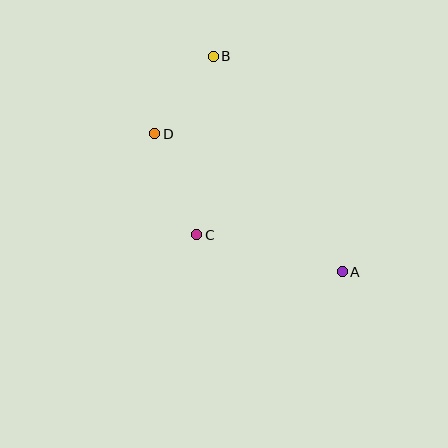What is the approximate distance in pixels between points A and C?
The distance between A and C is approximately 150 pixels.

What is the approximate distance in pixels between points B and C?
The distance between B and C is approximately 179 pixels.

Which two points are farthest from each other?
Points A and B are farthest from each other.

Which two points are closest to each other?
Points B and D are closest to each other.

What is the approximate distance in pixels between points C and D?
The distance between C and D is approximately 110 pixels.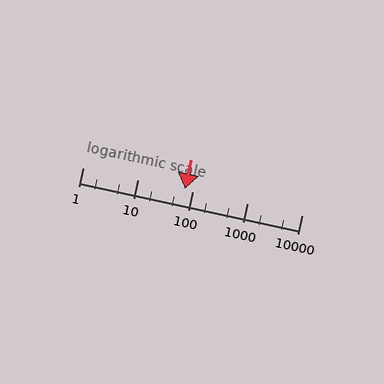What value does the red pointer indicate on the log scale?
The pointer indicates approximately 74.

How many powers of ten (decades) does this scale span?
The scale spans 4 decades, from 1 to 10000.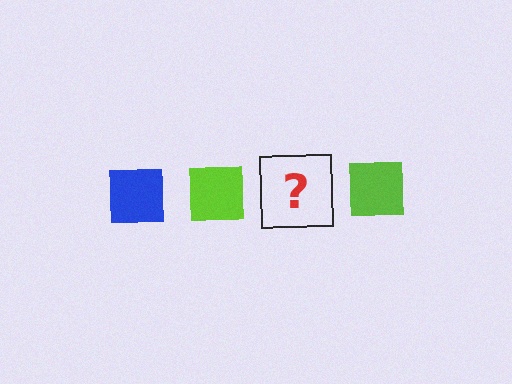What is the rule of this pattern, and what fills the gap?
The rule is that the pattern cycles through blue, lime squares. The gap should be filled with a blue square.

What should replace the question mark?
The question mark should be replaced with a blue square.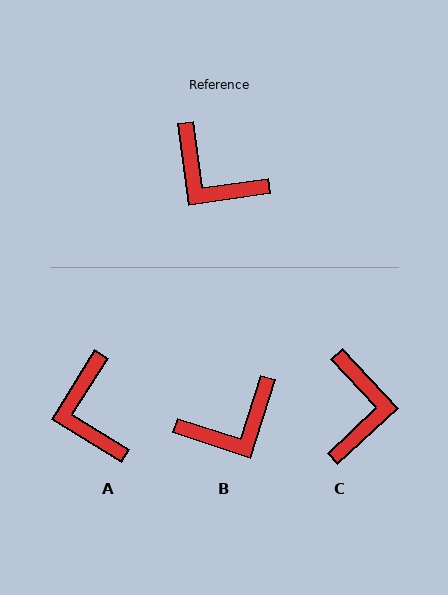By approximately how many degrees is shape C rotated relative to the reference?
Approximately 125 degrees counter-clockwise.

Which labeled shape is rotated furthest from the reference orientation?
C, about 125 degrees away.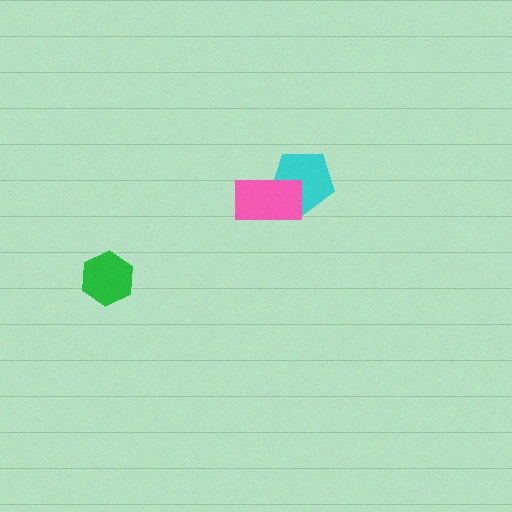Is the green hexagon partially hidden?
No, no other shape covers it.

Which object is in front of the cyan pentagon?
The pink rectangle is in front of the cyan pentagon.